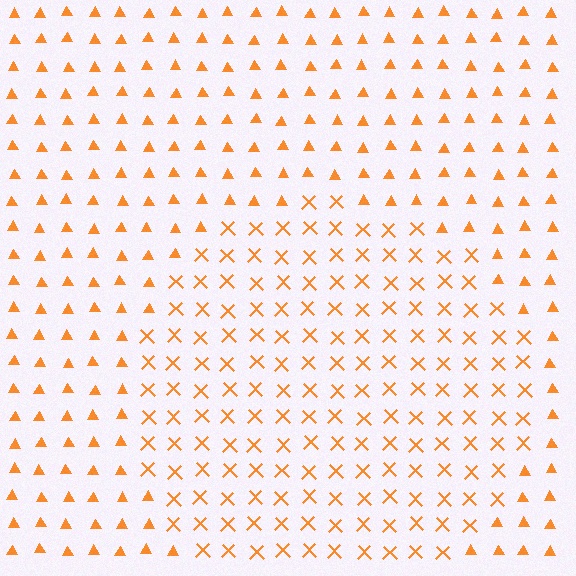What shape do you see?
I see a circle.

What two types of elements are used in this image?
The image uses X marks inside the circle region and triangles outside it.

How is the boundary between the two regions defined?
The boundary is defined by a change in element shape: X marks inside vs. triangles outside. All elements share the same color and spacing.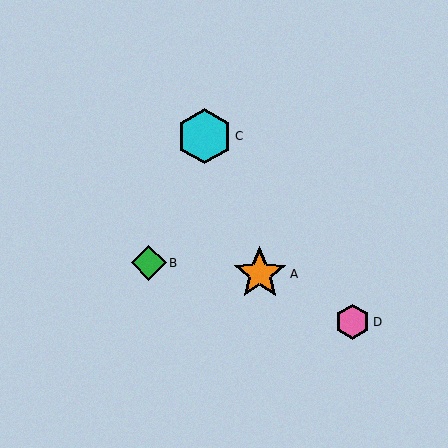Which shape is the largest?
The cyan hexagon (labeled C) is the largest.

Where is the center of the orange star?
The center of the orange star is at (260, 274).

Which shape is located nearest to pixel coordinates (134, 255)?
The green diamond (labeled B) at (149, 263) is nearest to that location.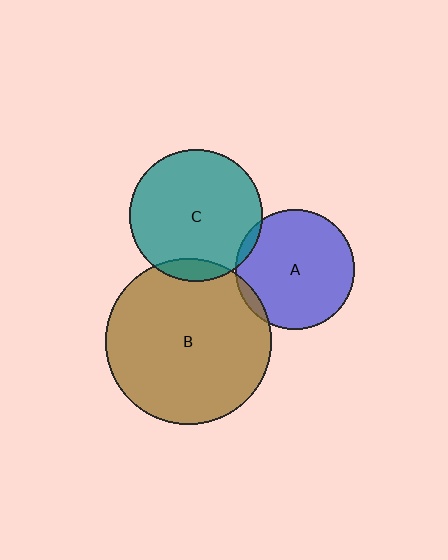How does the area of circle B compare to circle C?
Approximately 1.6 times.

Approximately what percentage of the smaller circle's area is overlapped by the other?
Approximately 5%.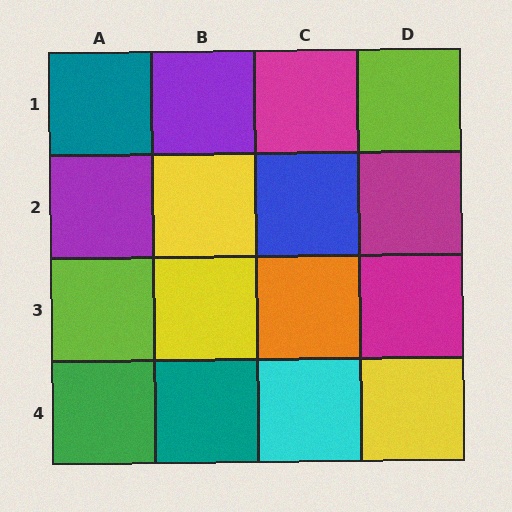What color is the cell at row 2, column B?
Yellow.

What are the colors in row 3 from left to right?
Lime, yellow, orange, magenta.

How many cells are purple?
2 cells are purple.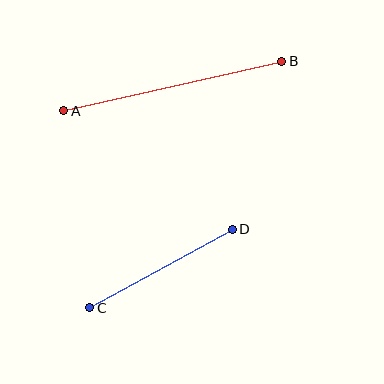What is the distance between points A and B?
The distance is approximately 223 pixels.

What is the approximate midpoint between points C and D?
The midpoint is at approximately (161, 269) pixels.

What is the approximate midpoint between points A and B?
The midpoint is at approximately (173, 86) pixels.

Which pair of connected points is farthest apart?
Points A and B are farthest apart.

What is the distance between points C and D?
The distance is approximately 163 pixels.